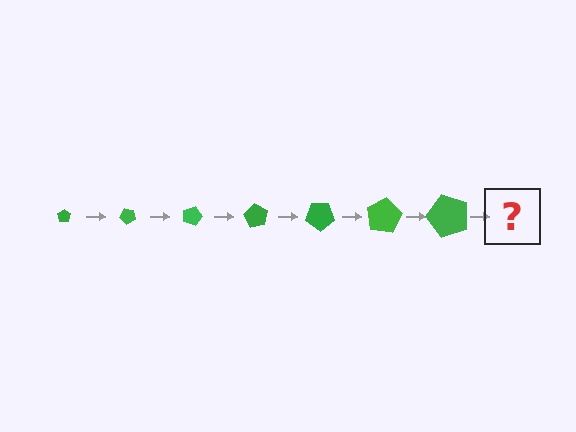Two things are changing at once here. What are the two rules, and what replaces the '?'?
The two rules are that the pentagon grows larger each step and it rotates 45 degrees each step. The '?' should be a pentagon, larger than the previous one and rotated 315 degrees from the start.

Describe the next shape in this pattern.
It should be a pentagon, larger than the previous one and rotated 315 degrees from the start.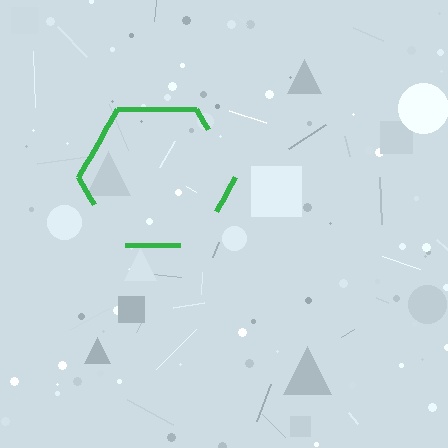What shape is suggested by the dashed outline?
The dashed outline suggests a hexagon.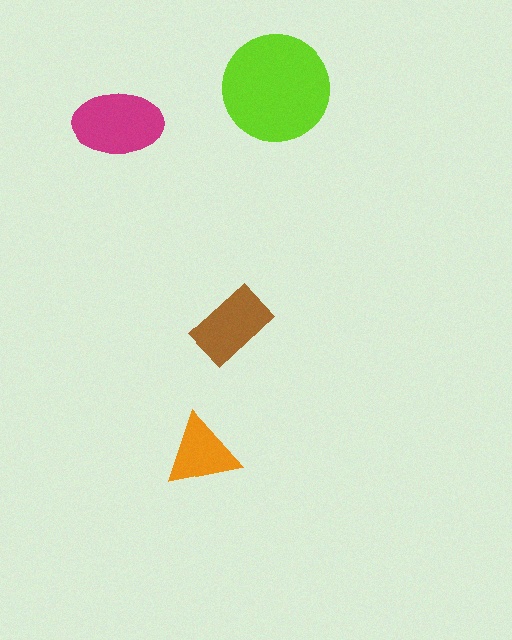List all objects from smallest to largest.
The orange triangle, the brown rectangle, the magenta ellipse, the lime circle.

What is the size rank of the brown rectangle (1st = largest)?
3rd.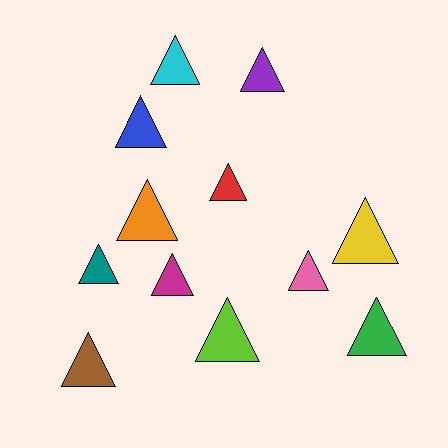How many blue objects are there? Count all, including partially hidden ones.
There is 1 blue object.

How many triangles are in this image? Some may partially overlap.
There are 12 triangles.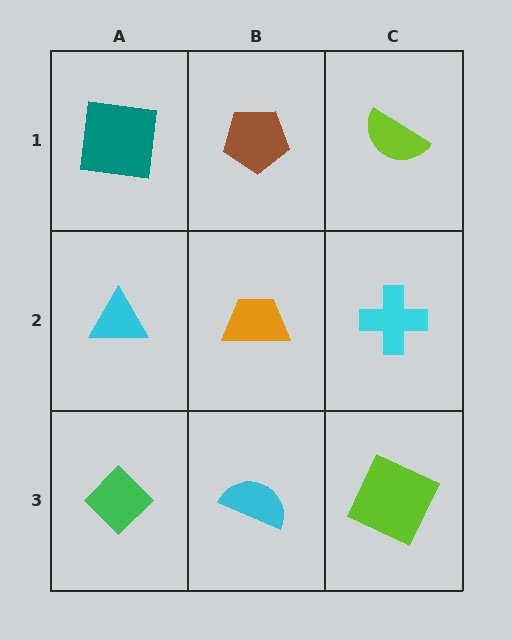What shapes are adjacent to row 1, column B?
An orange trapezoid (row 2, column B), a teal square (row 1, column A), a lime semicircle (row 1, column C).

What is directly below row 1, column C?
A cyan cross.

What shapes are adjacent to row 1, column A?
A cyan triangle (row 2, column A), a brown pentagon (row 1, column B).